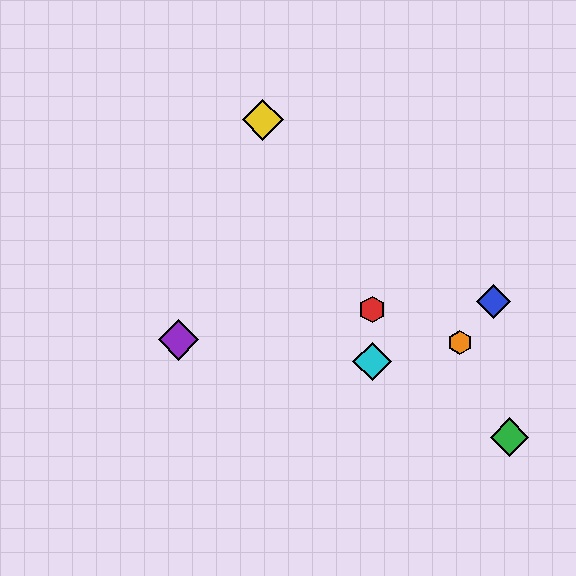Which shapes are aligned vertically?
The red hexagon, the cyan diamond are aligned vertically.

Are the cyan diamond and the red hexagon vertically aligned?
Yes, both are at x≈372.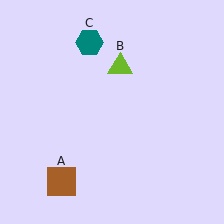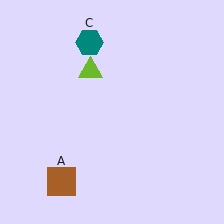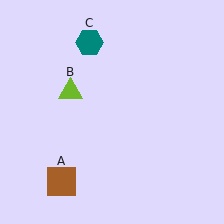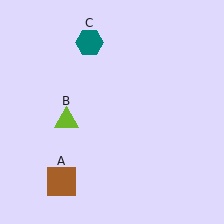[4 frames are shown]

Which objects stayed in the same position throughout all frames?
Brown square (object A) and teal hexagon (object C) remained stationary.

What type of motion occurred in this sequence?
The lime triangle (object B) rotated counterclockwise around the center of the scene.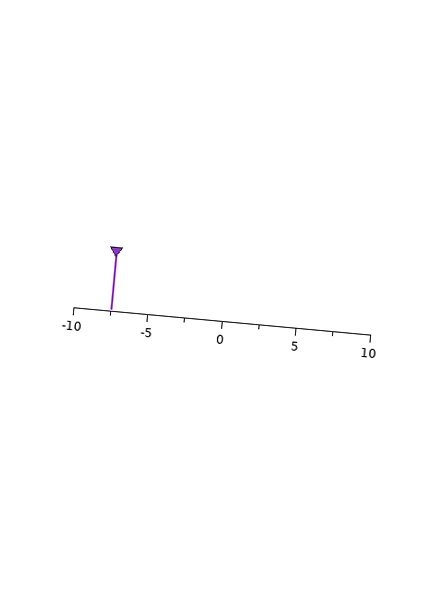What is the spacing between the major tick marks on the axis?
The major ticks are spaced 5 apart.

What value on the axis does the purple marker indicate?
The marker indicates approximately -7.5.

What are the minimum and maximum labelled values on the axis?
The axis runs from -10 to 10.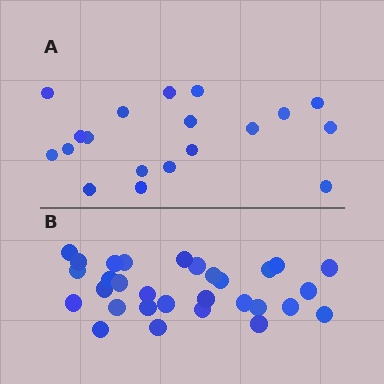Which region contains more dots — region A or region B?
Region B (the bottom region) has more dots.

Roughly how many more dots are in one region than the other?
Region B has roughly 12 or so more dots than region A.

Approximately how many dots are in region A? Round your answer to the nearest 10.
About 20 dots. (The exact count is 19, which rounds to 20.)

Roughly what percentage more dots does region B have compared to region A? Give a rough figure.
About 60% more.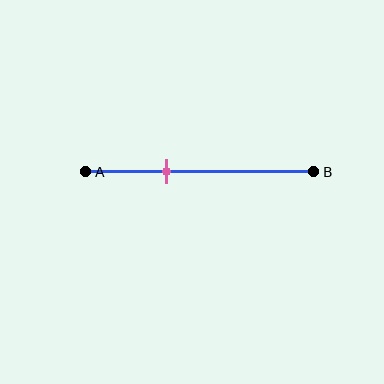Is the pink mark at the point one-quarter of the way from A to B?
No, the mark is at about 35% from A, not at the 25% one-quarter point.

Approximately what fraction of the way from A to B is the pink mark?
The pink mark is approximately 35% of the way from A to B.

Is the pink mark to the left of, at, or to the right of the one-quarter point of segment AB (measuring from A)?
The pink mark is to the right of the one-quarter point of segment AB.